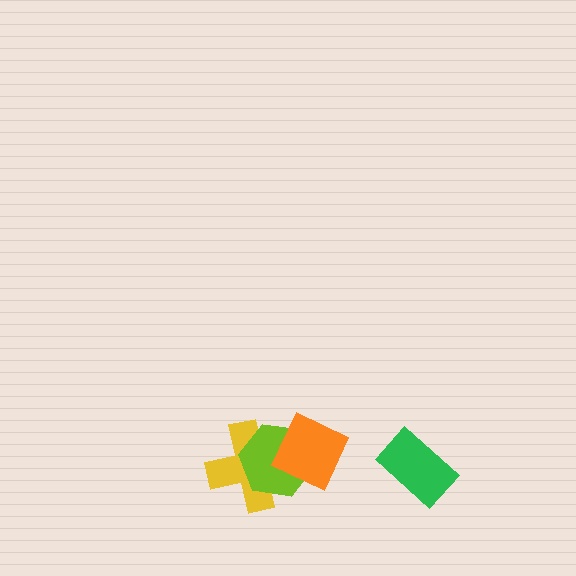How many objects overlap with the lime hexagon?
2 objects overlap with the lime hexagon.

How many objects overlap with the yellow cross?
2 objects overlap with the yellow cross.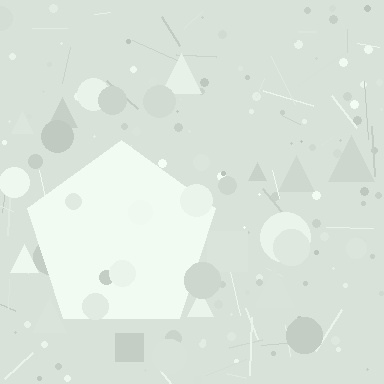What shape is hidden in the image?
A pentagon is hidden in the image.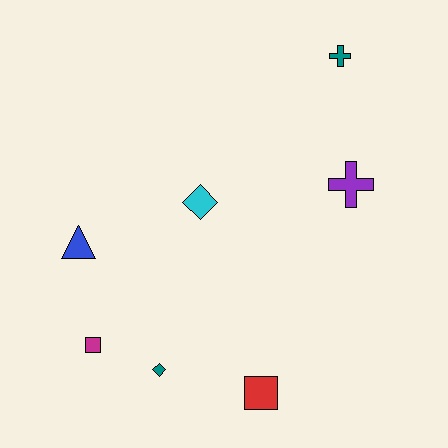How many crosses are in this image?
There are 2 crosses.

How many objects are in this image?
There are 7 objects.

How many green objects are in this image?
There are no green objects.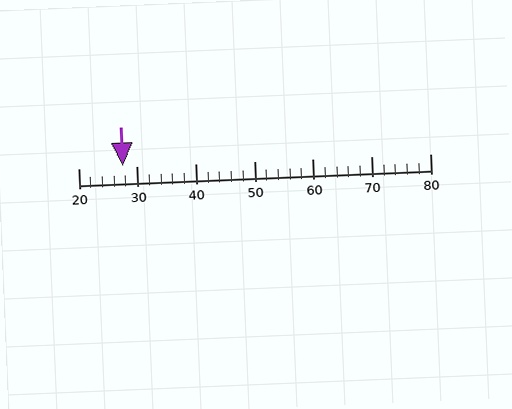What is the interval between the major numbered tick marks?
The major tick marks are spaced 10 units apart.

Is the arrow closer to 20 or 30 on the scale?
The arrow is closer to 30.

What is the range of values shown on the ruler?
The ruler shows values from 20 to 80.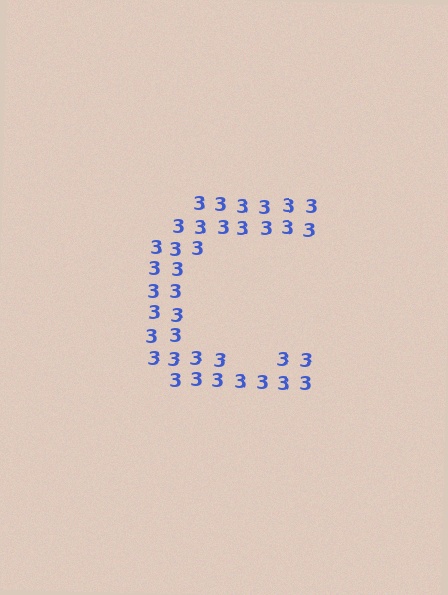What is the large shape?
The large shape is the letter C.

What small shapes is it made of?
It is made of small digit 3's.